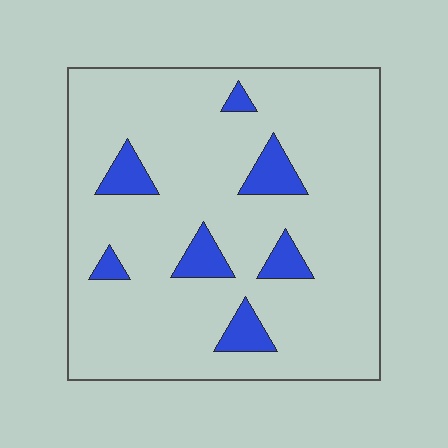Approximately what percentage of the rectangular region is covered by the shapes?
Approximately 10%.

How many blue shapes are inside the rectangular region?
7.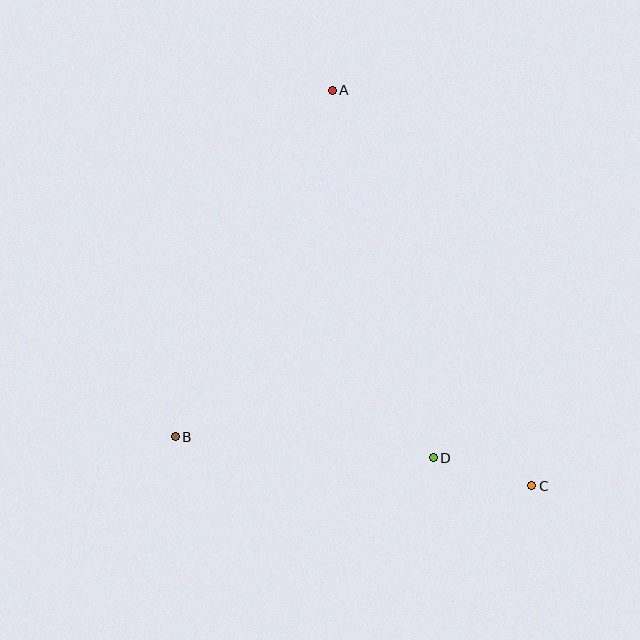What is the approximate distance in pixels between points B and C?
The distance between B and C is approximately 360 pixels.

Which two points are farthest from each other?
Points A and C are farthest from each other.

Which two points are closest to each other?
Points C and D are closest to each other.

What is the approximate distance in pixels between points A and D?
The distance between A and D is approximately 381 pixels.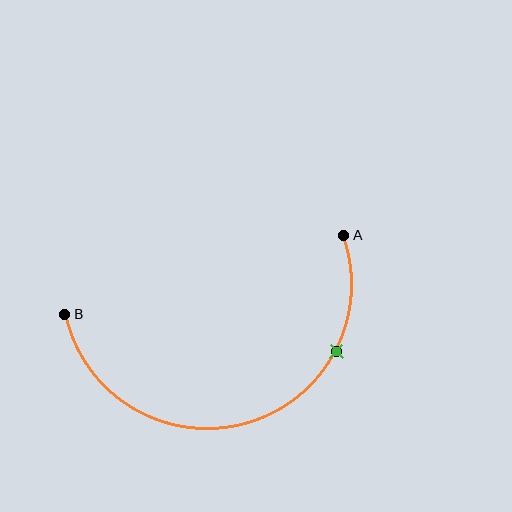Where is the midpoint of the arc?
The arc midpoint is the point on the curve farthest from the straight line joining A and B. It sits below that line.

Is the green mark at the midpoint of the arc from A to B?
No. The green mark lies on the arc but is closer to endpoint A. The arc midpoint would be at the point on the curve equidistant along the arc from both A and B.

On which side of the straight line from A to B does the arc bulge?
The arc bulges below the straight line connecting A and B.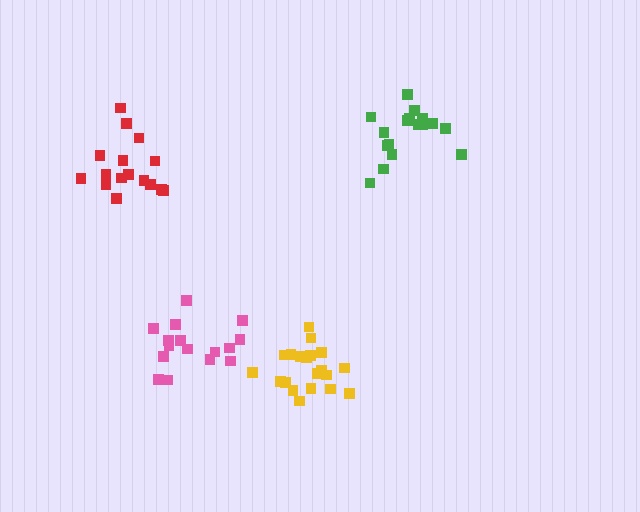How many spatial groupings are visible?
There are 4 spatial groupings.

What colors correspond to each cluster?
The clusters are colored: red, green, pink, yellow.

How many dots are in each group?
Group 1: 17 dots, Group 2: 17 dots, Group 3: 16 dots, Group 4: 21 dots (71 total).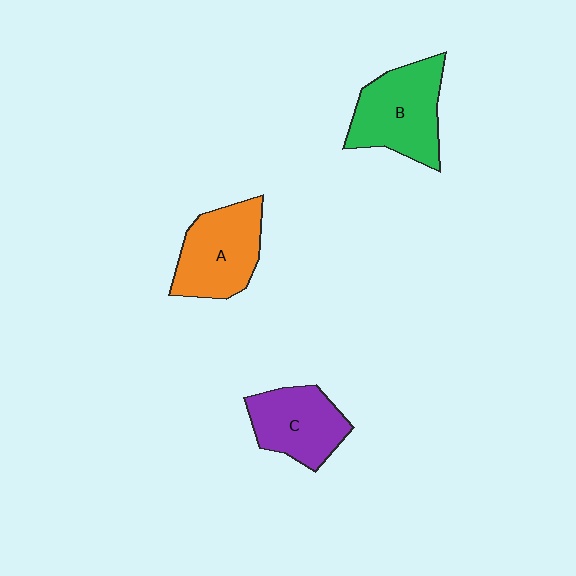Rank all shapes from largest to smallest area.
From largest to smallest: B (green), A (orange), C (purple).